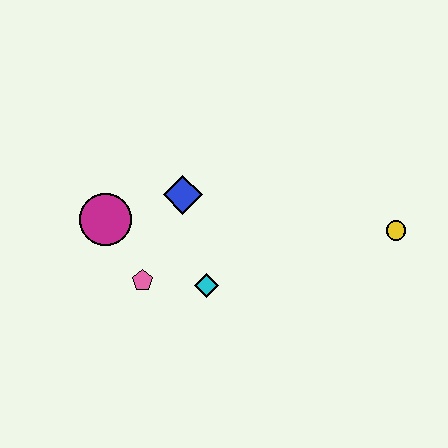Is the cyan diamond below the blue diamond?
Yes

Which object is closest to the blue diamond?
The magenta circle is closest to the blue diamond.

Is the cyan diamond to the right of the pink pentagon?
Yes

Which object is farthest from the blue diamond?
The yellow circle is farthest from the blue diamond.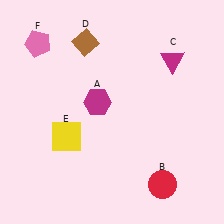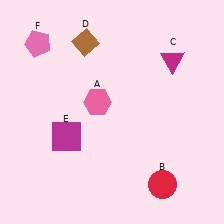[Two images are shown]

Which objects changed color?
A changed from magenta to pink. E changed from yellow to magenta.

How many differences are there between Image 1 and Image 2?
There are 2 differences between the two images.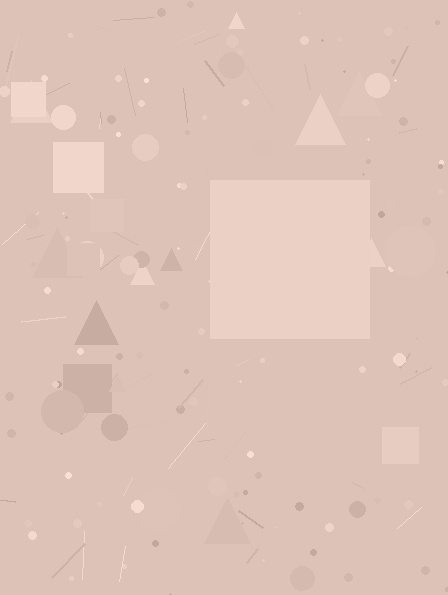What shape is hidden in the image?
A square is hidden in the image.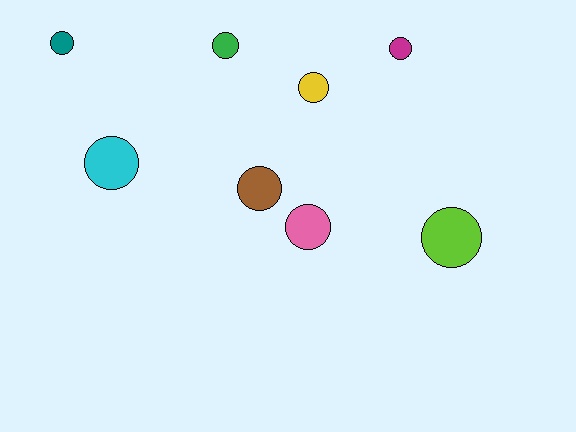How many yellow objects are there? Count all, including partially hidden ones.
There is 1 yellow object.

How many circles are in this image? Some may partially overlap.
There are 8 circles.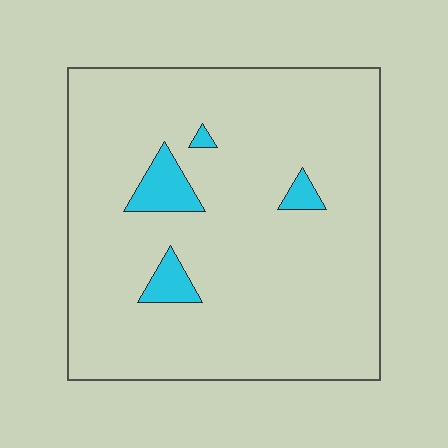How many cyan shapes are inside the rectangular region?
4.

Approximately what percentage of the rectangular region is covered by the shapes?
Approximately 5%.